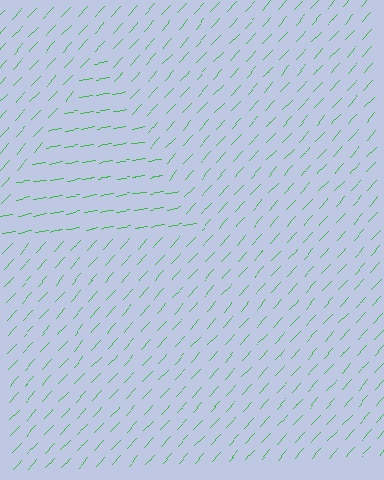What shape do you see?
I see a triangle.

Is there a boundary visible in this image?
Yes, there is a texture boundary formed by a change in line orientation.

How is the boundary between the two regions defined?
The boundary is defined purely by a change in line orientation (approximately 37 degrees difference). All lines are the same color and thickness.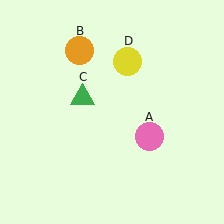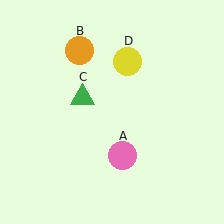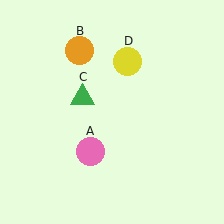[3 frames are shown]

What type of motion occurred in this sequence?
The pink circle (object A) rotated clockwise around the center of the scene.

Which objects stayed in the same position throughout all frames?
Orange circle (object B) and green triangle (object C) and yellow circle (object D) remained stationary.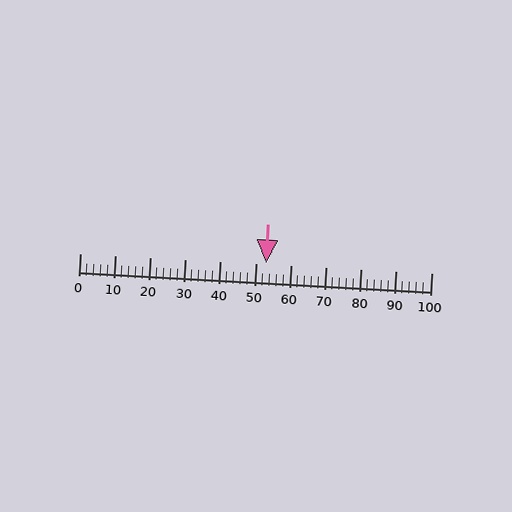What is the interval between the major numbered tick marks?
The major tick marks are spaced 10 units apart.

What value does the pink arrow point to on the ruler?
The pink arrow points to approximately 53.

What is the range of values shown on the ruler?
The ruler shows values from 0 to 100.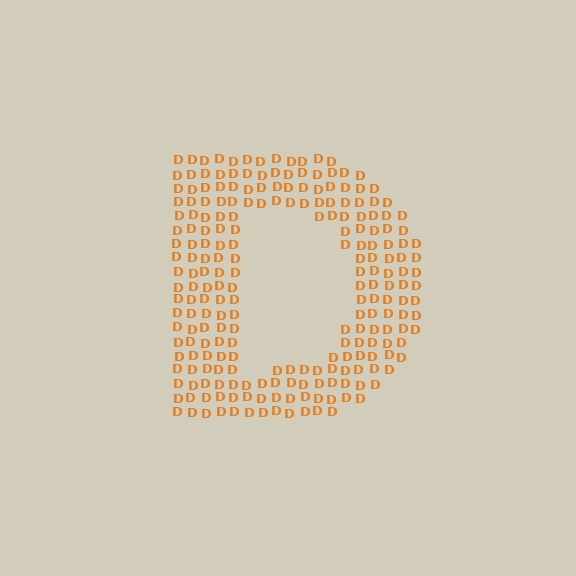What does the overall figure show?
The overall figure shows the letter D.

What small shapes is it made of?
It is made of small letter D's.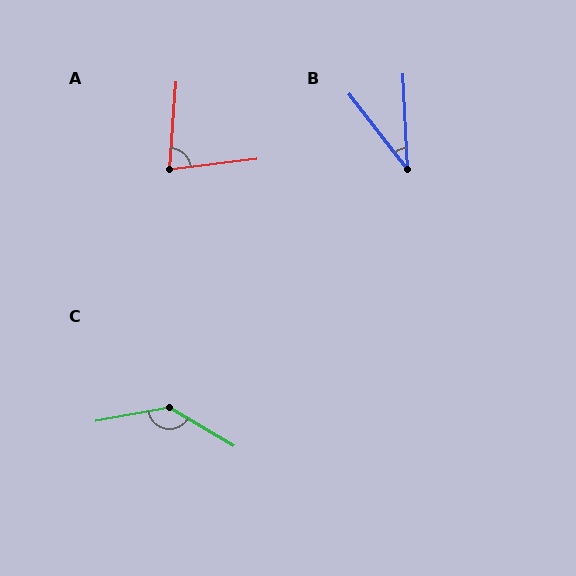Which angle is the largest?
C, at approximately 139 degrees.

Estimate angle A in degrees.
Approximately 79 degrees.